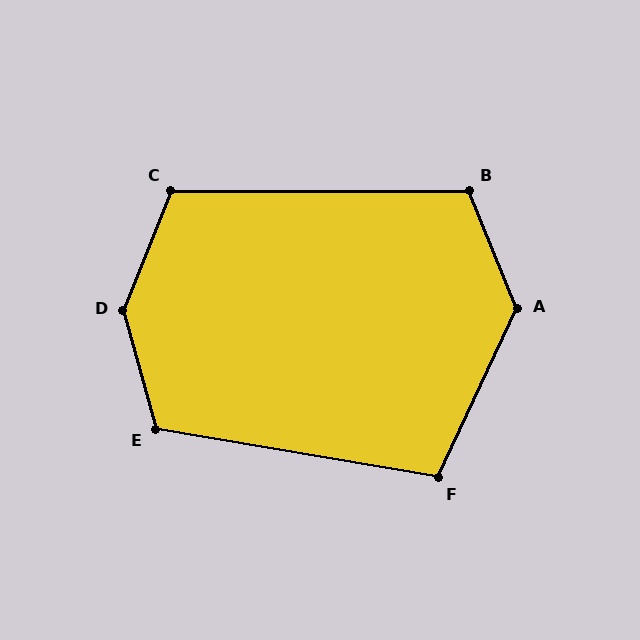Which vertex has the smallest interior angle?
F, at approximately 105 degrees.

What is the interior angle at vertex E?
Approximately 115 degrees (obtuse).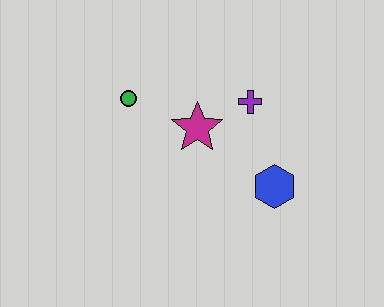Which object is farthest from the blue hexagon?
The green circle is farthest from the blue hexagon.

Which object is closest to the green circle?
The magenta star is closest to the green circle.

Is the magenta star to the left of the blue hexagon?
Yes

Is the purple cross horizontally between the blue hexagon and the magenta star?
Yes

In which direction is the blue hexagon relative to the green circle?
The blue hexagon is to the right of the green circle.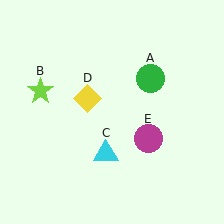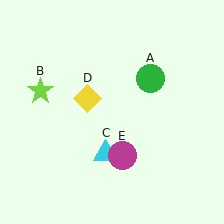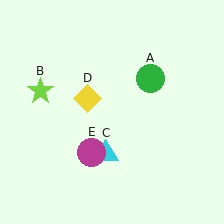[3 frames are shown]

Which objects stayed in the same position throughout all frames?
Green circle (object A) and lime star (object B) and cyan triangle (object C) and yellow diamond (object D) remained stationary.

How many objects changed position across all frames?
1 object changed position: magenta circle (object E).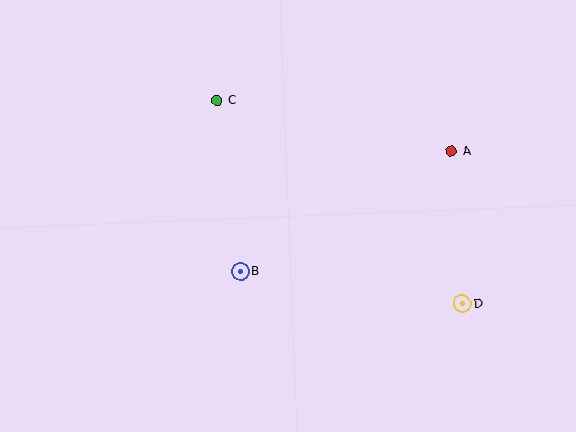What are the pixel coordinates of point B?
Point B is at (240, 272).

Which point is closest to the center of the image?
Point B at (240, 272) is closest to the center.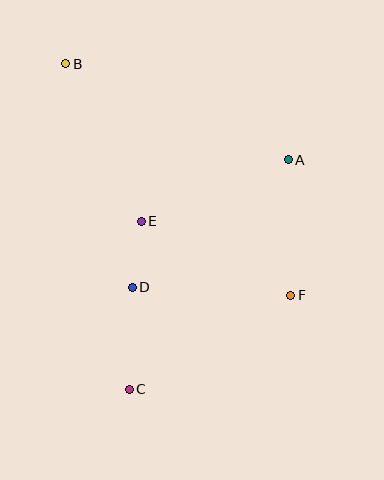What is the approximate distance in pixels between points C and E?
The distance between C and E is approximately 168 pixels.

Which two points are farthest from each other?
Points B and C are farthest from each other.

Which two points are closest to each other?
Points D and E are closest to each other.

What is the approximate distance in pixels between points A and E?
The distance between A and E is approximately 159 pixels.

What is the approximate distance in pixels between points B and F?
The distance between B and F is approximately 323 pixels.